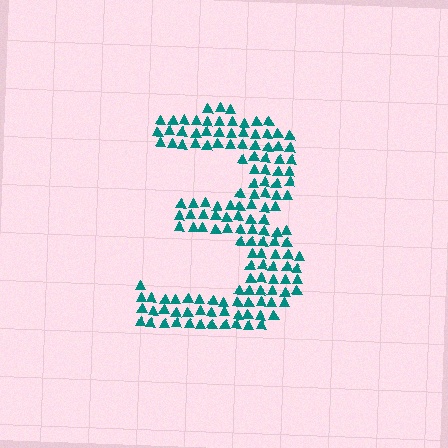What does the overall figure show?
The overall figure shows the digit 3.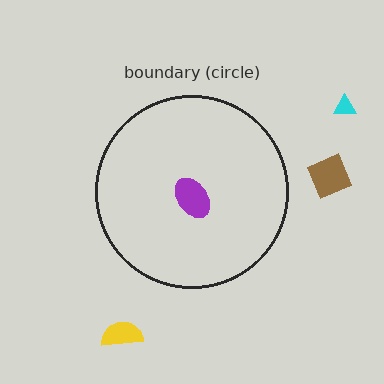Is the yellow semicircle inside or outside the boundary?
Outside.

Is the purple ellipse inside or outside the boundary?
Inside.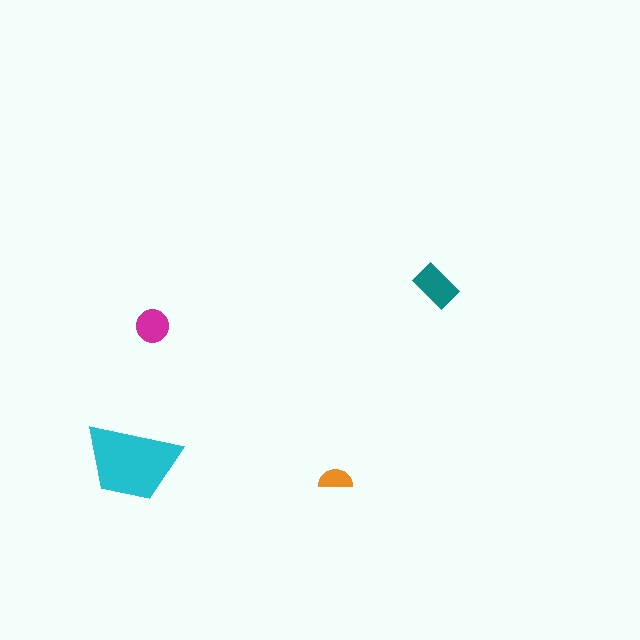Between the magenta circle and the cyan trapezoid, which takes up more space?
The cyan trapezoid.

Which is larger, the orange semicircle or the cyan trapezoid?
The cyan trapezoid.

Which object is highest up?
The teal rectangle is topmost.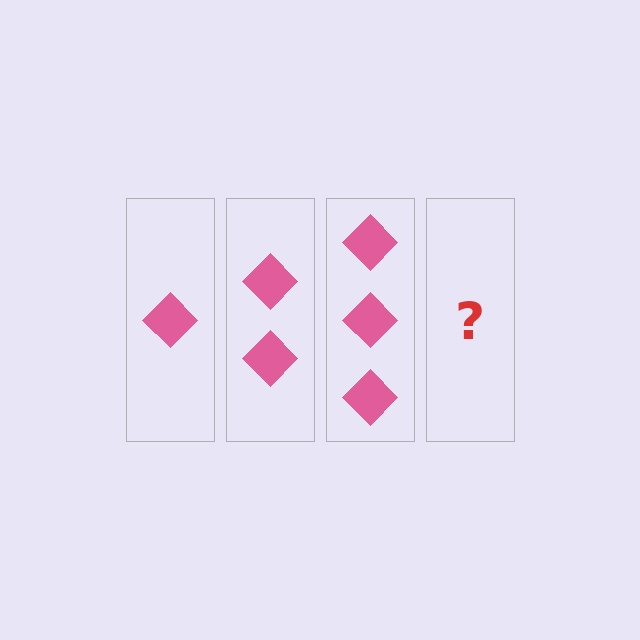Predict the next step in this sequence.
The next step is 4 diamonds.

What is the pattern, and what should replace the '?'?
The pattern is that each step adds one more diamond. The '?' should be 4 diamonds.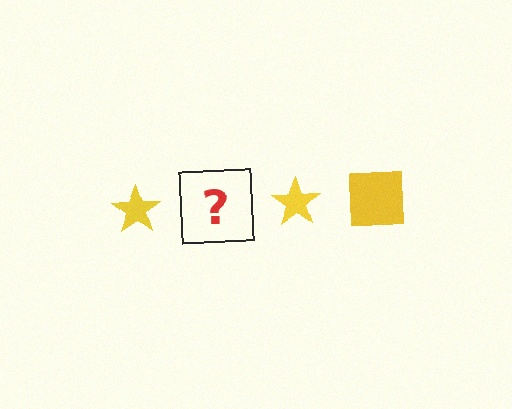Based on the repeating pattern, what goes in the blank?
The blank should be a yellow square.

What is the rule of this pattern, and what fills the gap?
The rule is that the pattern cycles through star, square shapes in yellow. The gap should be filled with a yellow square.